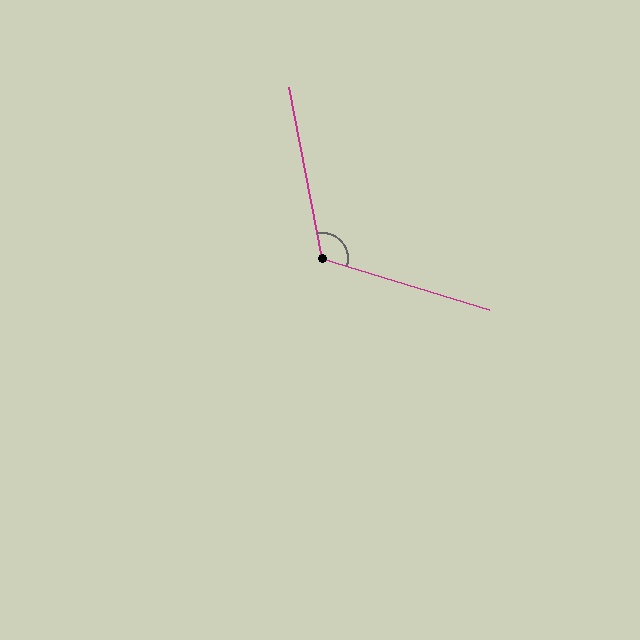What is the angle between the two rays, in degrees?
Approximately 118 degrees.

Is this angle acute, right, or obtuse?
It is obtuse.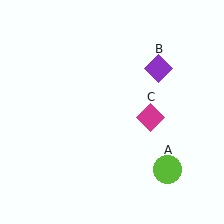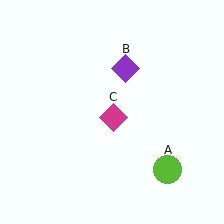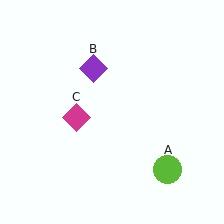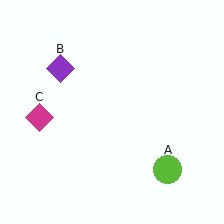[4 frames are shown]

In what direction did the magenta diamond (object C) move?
The magenta diamond (object C) moved left.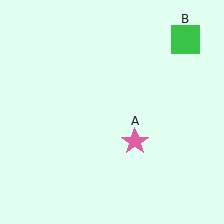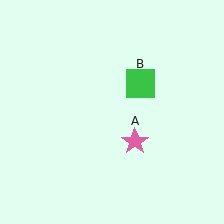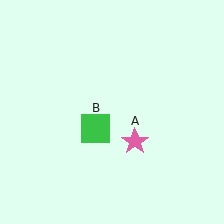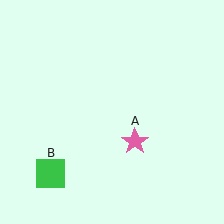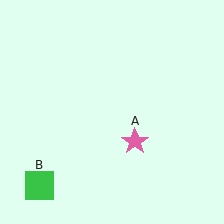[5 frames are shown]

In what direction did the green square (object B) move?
The green square (object B) moved down and to the left.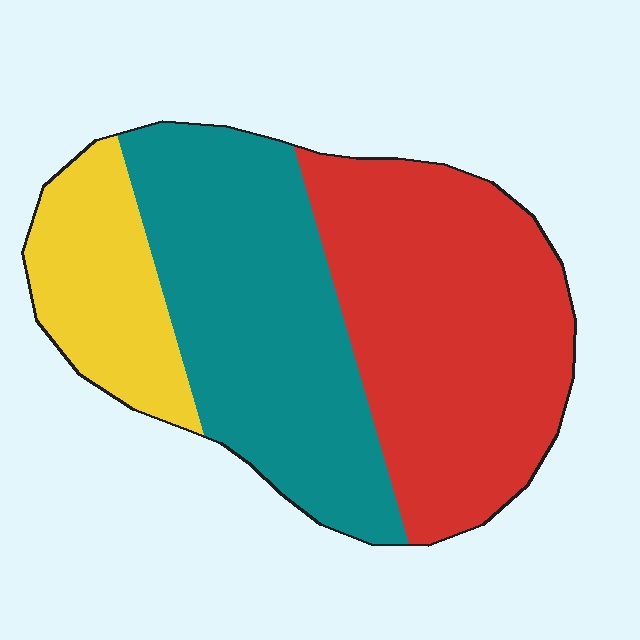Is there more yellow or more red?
Red.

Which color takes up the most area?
Red, at roughly 45%.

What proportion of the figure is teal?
Teal takes up about two fifths (2/5) of the figure.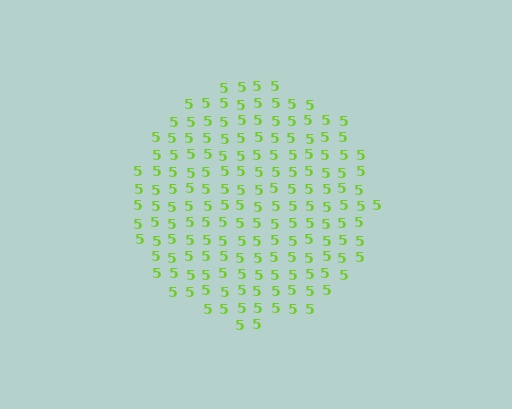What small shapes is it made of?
It is made of small digit 5's.